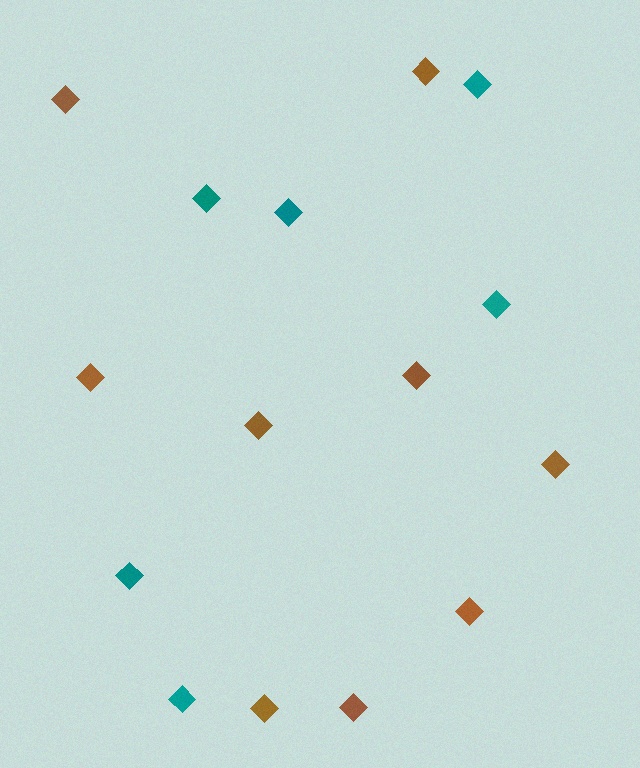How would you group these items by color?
There are 2 groups: one group of brown diamonds (9) and one group of teal diamonds (6).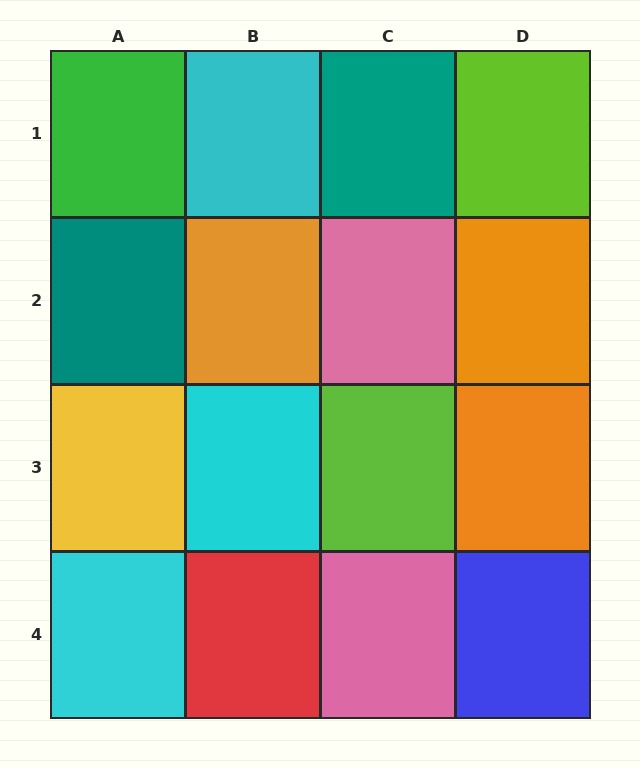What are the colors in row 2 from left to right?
Teal, orange, pink, orange.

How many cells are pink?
2 cells are pink.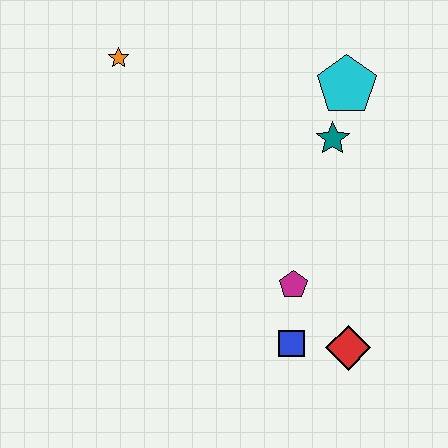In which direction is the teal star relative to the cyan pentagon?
The teal star is below the cyan pentagon.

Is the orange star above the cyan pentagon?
Yes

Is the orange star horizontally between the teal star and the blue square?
No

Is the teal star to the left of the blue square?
No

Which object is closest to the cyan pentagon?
The teal star is closest to the cyan pentagon.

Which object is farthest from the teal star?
The orange star is farthest from the teal star.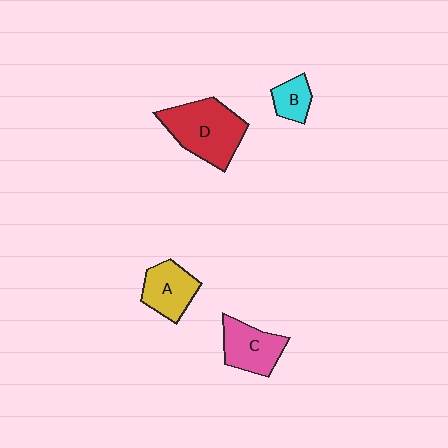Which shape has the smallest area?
Shape B (cyan).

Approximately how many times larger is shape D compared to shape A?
Approximately 1.6 times.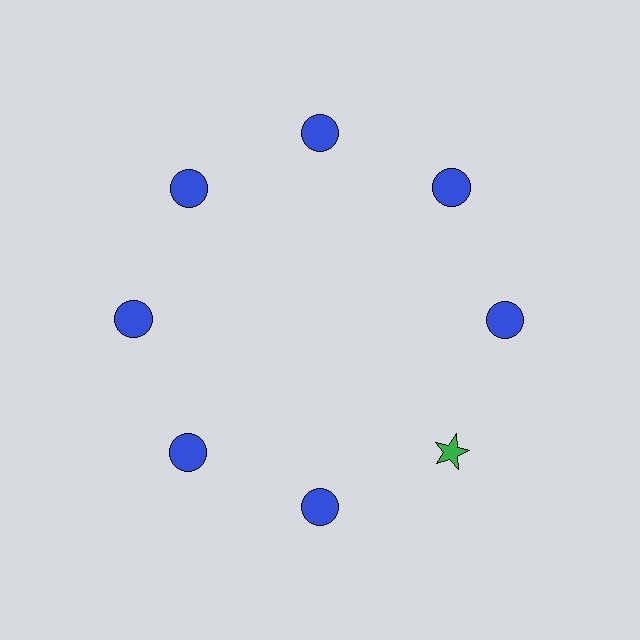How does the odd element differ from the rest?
It differs in both color (green instead of blue) and shape (star instead of circle).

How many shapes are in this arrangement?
There are 8 shapes arranged in a ring pattern.